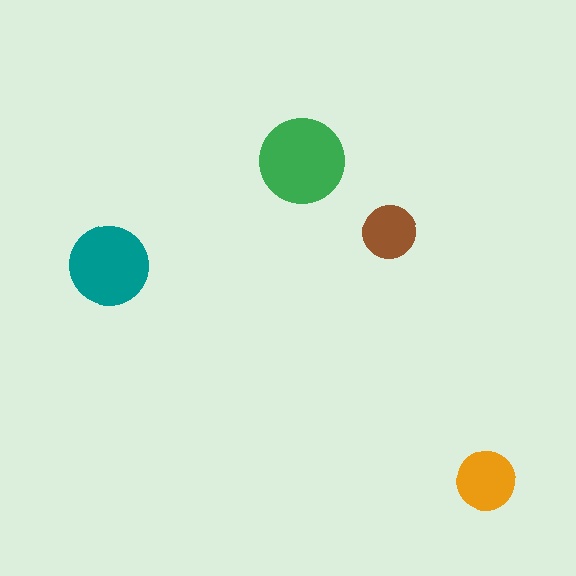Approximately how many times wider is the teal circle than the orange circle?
About 1.5 times wider.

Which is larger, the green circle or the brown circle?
The green one.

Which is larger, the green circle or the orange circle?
The green one.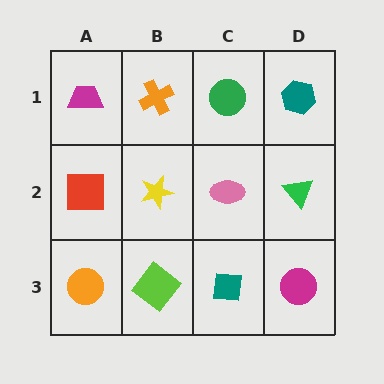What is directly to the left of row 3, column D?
A teal square.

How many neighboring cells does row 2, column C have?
4.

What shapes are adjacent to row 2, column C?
A green circle (row 1, column C), a teal square (row 3, column C), a yellow star (row 2, column B), a green triangle (row 2, column D).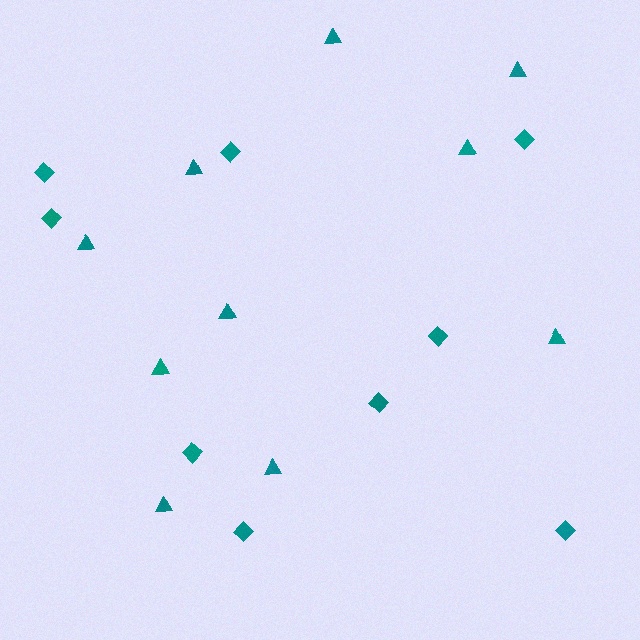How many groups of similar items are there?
There are 2 groups: one group of diamonds (9) and one group of triangles (10).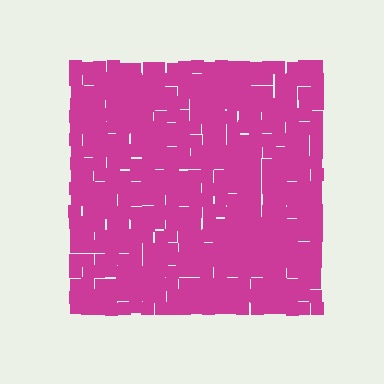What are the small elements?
The small elements are squares.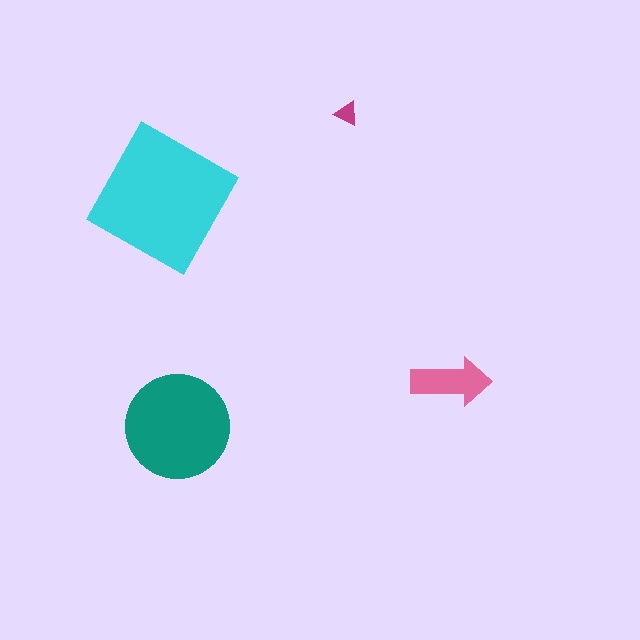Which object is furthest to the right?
The pink arrow is rightmost.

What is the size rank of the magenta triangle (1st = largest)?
4th.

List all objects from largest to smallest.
The cyan square, the teal circle, the pink arrow, the magenta triangle.